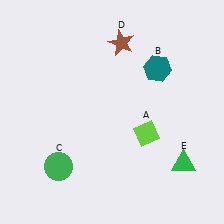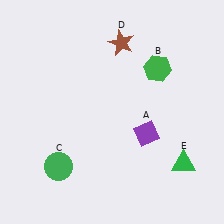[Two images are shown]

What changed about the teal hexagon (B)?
In Image 1, B is teal. In Image 2, it changed to green.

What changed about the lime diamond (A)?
In Image 1, A is lime. In Image 2, it changed to purple.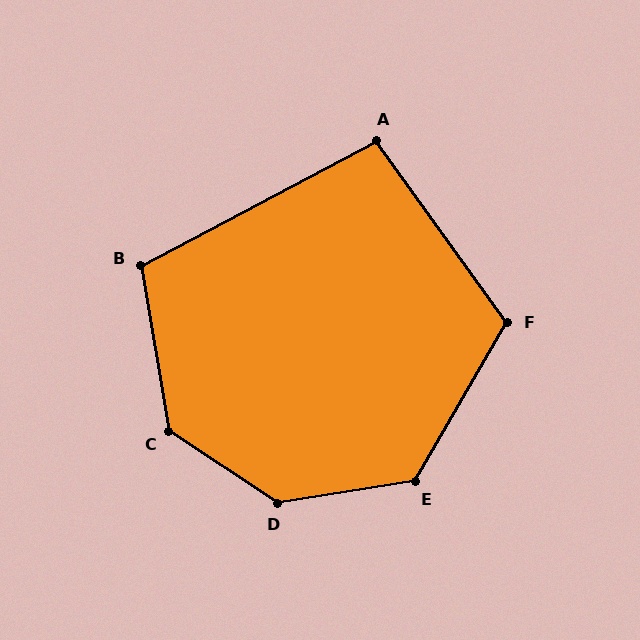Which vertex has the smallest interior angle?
A, at approximately 98 degrees.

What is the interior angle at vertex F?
Approximately 114 degrees (obtuse).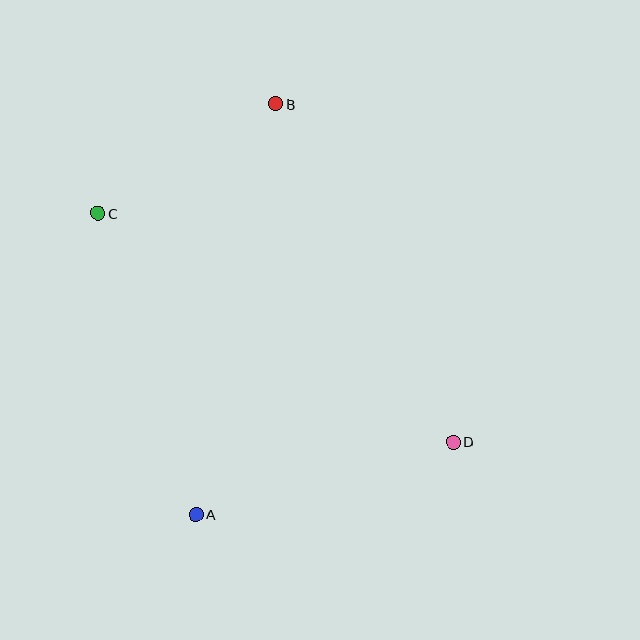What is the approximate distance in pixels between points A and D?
The distance between A and D is approximately 267 pixels.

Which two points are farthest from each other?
Points C and D are farthest from each other.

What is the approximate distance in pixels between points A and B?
The distance between A and B is approximately 418 pixels.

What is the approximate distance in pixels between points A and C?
The distance between A and C is approximately 316 pixels.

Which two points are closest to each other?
Points B and C are closest to each other.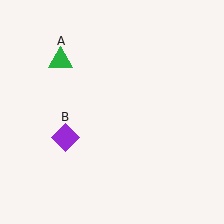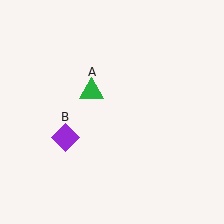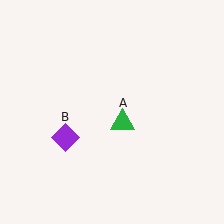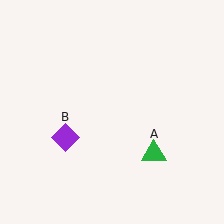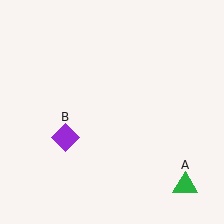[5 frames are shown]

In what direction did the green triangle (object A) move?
The green triangle (object A) moved down and to the right.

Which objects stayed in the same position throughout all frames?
Purple diamond (object B) remained stationary.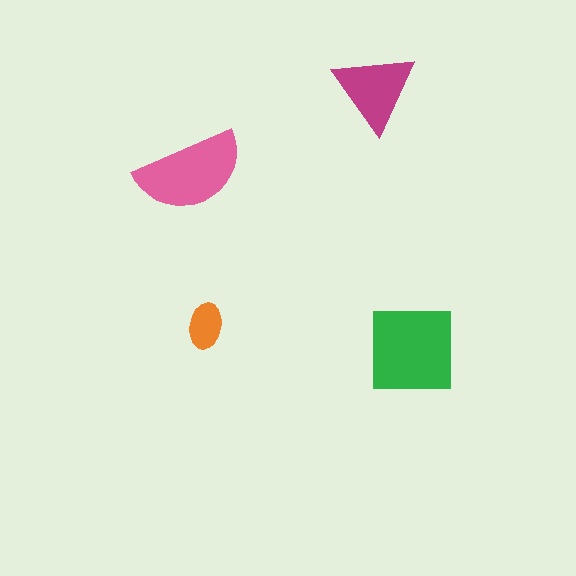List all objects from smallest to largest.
The orange ellipse, the magenta triangle, the pink semicircle, the green square.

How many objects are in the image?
There are 4 objects in the image.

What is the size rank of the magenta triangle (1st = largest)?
3rd.